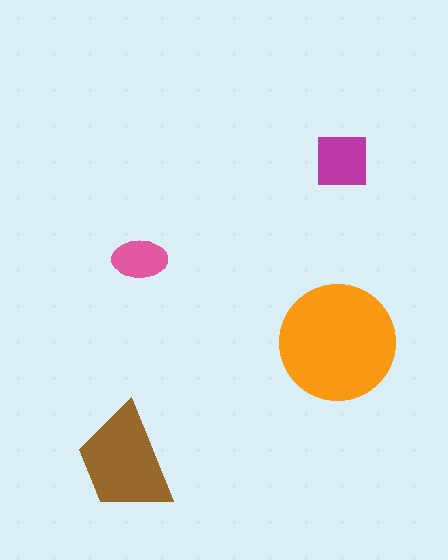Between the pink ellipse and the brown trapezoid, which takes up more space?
The brown trapezoid.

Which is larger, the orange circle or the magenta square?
The orange circle.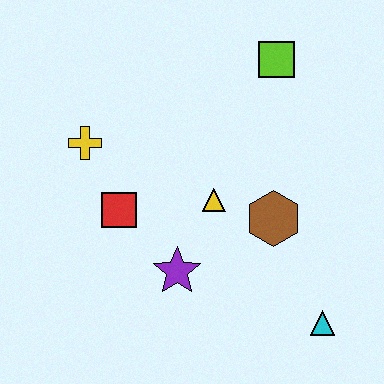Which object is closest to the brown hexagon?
The yellow triangle is closest to the brown hexagon.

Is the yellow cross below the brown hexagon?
No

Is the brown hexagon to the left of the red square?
No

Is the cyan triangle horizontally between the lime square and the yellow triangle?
No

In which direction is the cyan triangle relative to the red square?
The cyan triangle is to the right of the red square.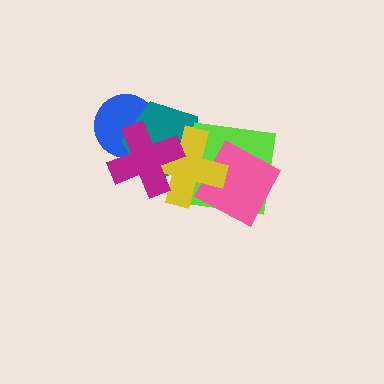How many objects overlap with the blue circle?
2 objects overlap with the blue circle.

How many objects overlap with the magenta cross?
3 objects overlap with the magenta cross.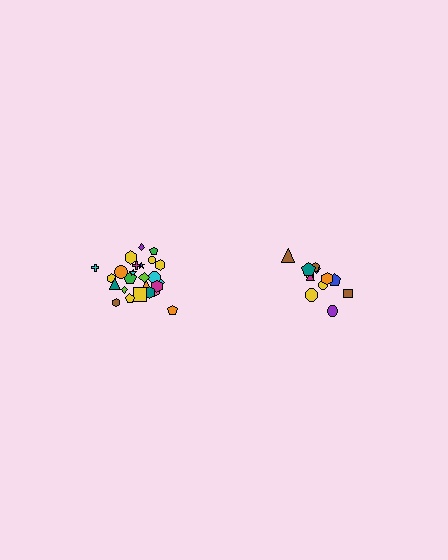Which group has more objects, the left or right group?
The left group.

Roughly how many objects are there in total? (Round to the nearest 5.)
Roughly 35 objects in total.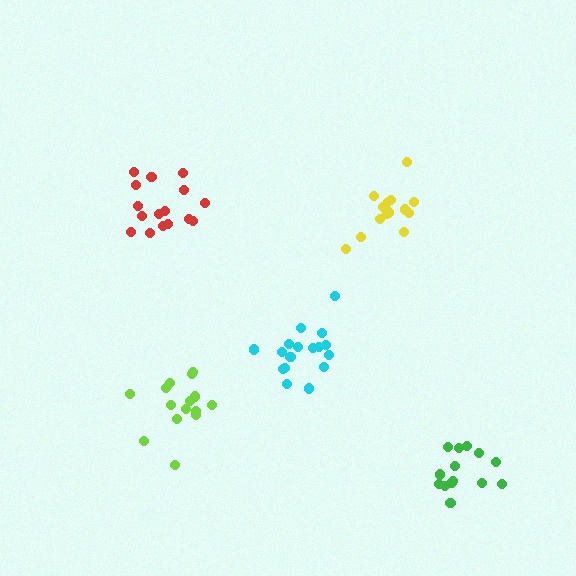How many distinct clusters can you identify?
There are 5 distinct clusters.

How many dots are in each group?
Group 1: 16 dots, Group 2: 16 dots, Group 3: 16 dots, Group 4: 15 dots, Group 5: 17 dots (80 total).